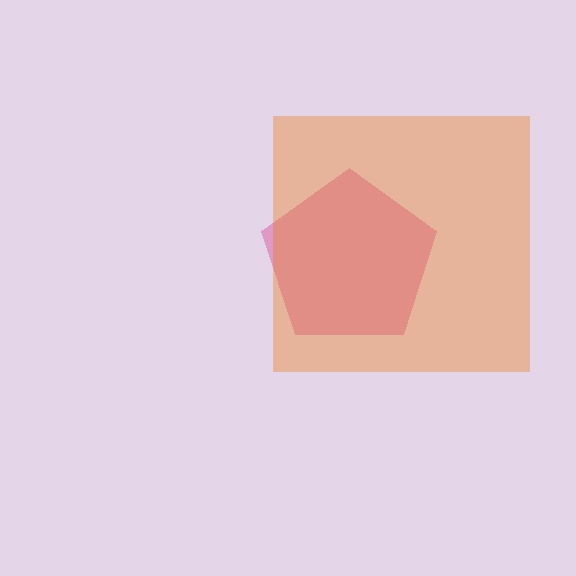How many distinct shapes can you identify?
There are 2 distinct shapes: a pink pentagon, an orange square.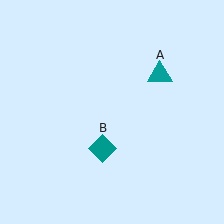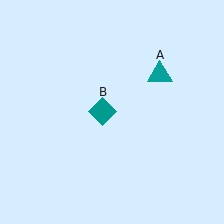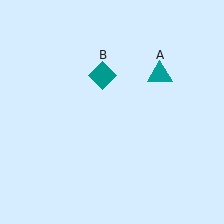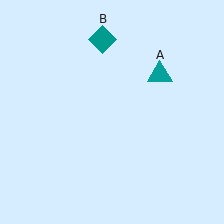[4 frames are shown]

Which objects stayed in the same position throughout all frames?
Teal triangle (object A) remained stationary.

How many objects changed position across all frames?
1 object changed position: teal diamond (object B).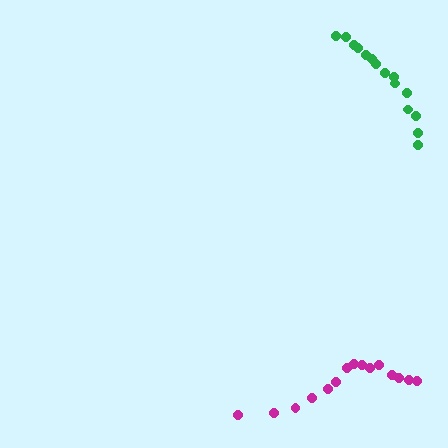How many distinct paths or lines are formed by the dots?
There are 2 distinct paths.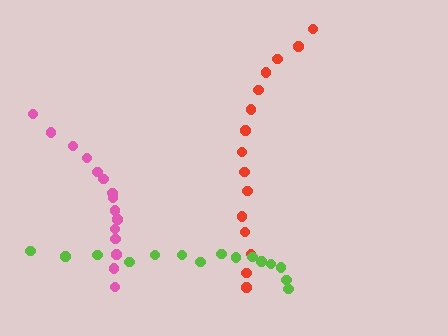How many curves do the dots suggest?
There are 3 distinct paths.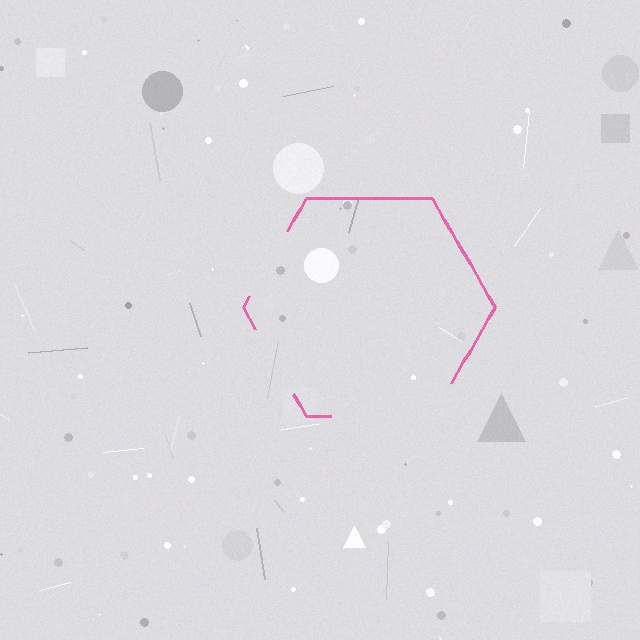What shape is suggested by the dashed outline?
The dashed outline suggests a hexagon.